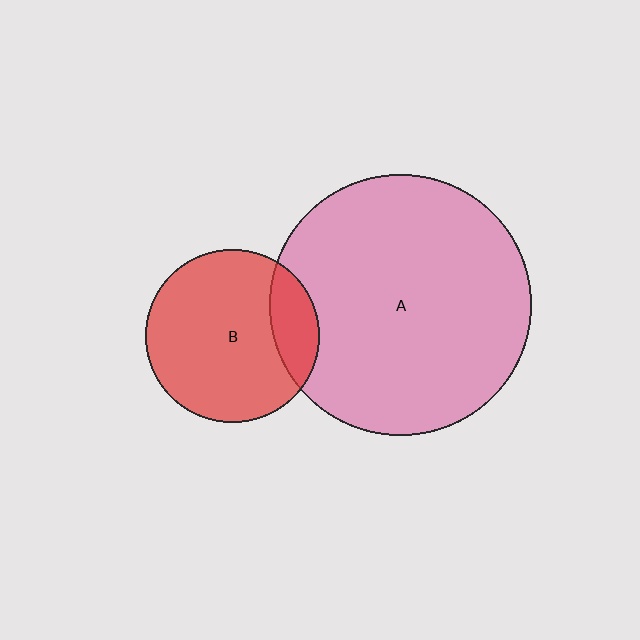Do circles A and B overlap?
Yes.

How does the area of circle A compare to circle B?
Approximately 2.3 times.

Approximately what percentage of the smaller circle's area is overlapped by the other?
Approximately 20%.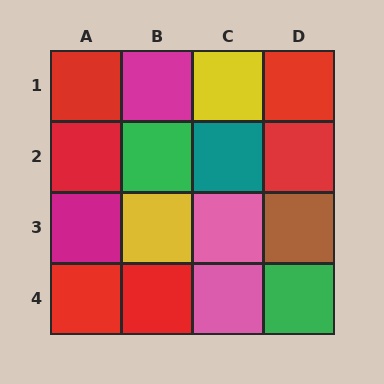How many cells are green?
2 cells are green.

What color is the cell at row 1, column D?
Red.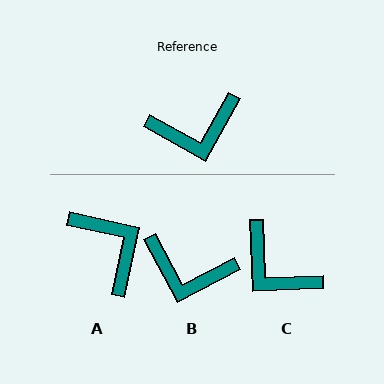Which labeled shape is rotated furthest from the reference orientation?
A, about 107 degrees away.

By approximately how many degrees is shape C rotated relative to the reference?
Approximately 58 degrees clockwise.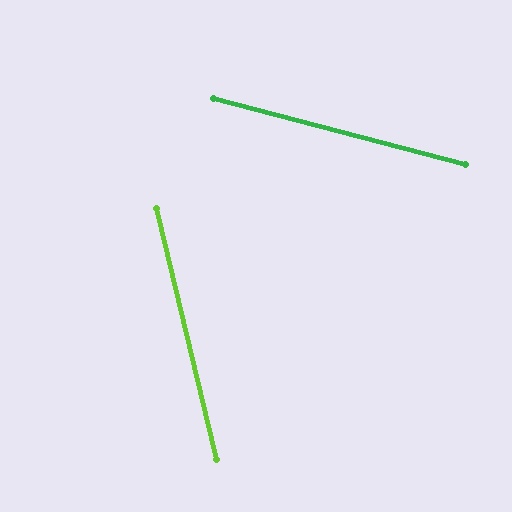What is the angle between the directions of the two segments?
Approximately 62 degrees.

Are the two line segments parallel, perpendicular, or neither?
Neither parallel nor perpendicular — they differ by about 62°.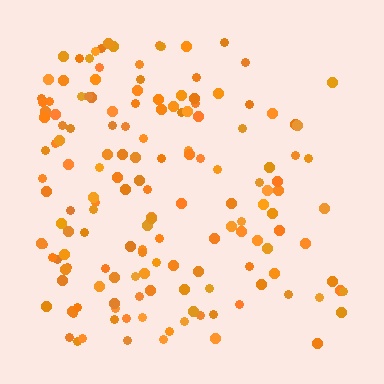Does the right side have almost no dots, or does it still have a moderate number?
Still a moderate number, just noticeably fewer than the left.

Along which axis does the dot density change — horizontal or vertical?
Horizontal.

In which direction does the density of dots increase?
From right to left, with the left side densest.